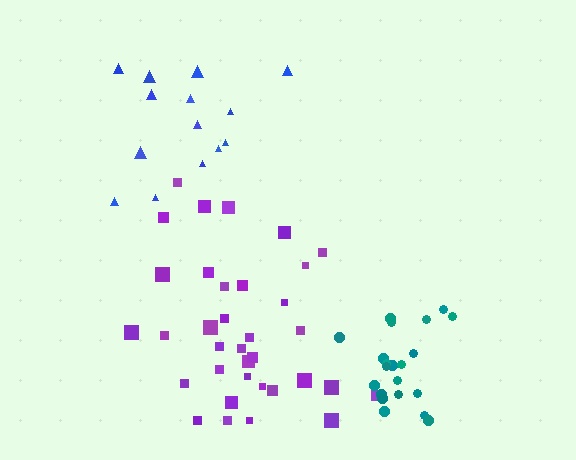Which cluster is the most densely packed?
Teal.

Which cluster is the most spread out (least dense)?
Purple.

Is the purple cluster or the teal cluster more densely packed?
Teal.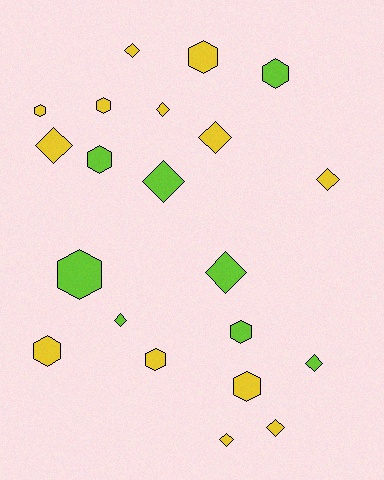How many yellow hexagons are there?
There are 6 yellow hexagons.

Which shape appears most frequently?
Diamond, with 11 objects.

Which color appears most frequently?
Yellow, with 13 objects.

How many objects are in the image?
There are 21 objects.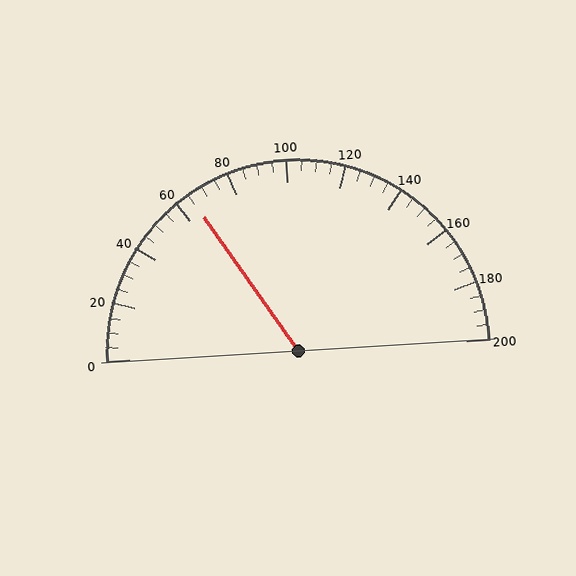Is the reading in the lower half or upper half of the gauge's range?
The reading is in the lower half of the range (0 to 200).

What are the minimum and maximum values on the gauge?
The gauge ranges from 0 to 200.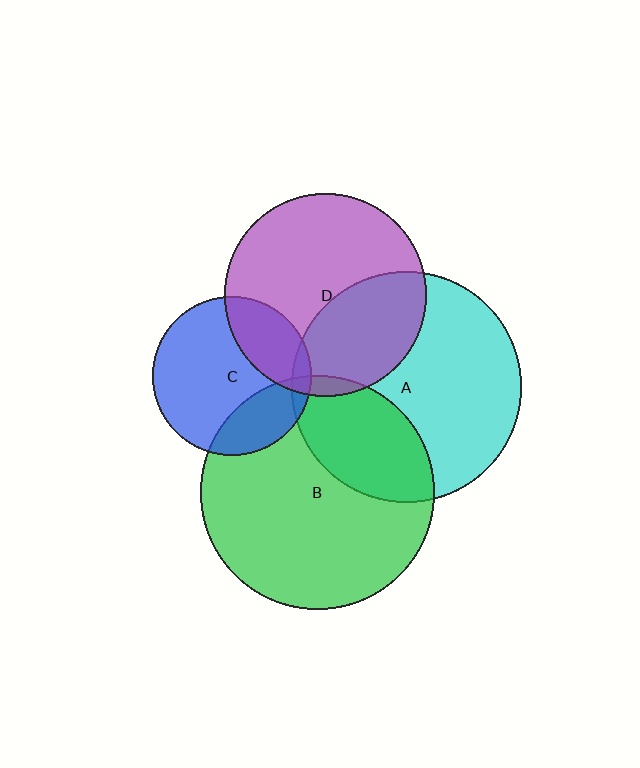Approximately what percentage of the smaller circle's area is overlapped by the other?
Approximately 35%.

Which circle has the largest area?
Circle B (green).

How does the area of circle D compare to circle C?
Approximately 1.6 times.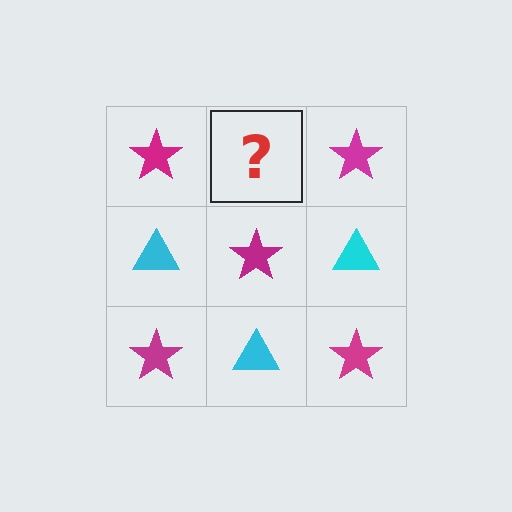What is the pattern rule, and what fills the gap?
The rule is that it alternates magenta star and cyan triangle in a checkerboard pattern. The gap should be filled with a cyan triangle.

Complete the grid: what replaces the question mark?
The question mark should be replaced with a cyan triangle.